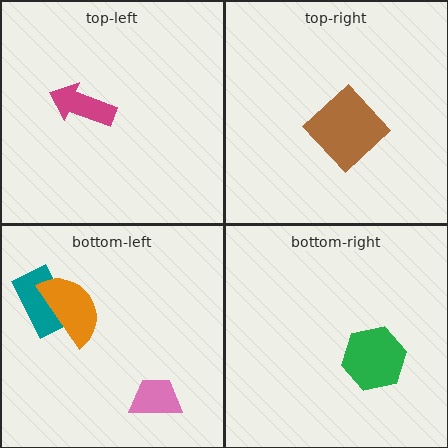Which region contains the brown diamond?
The top-right region.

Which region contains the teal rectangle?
The bottom-left region.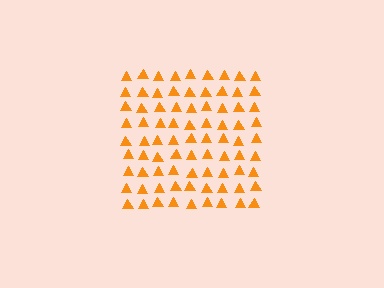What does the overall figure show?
The overall figure shows a square.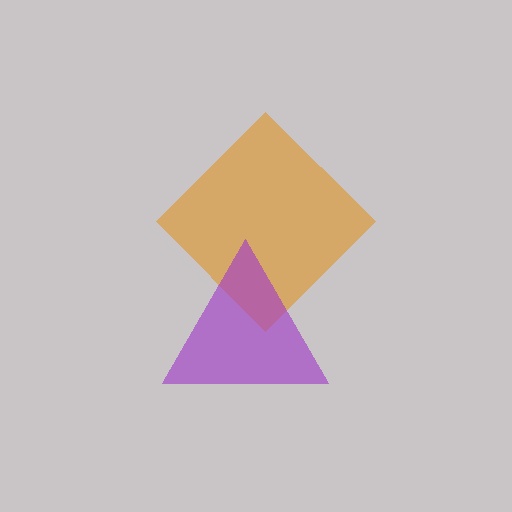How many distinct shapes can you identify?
There are 2 distinct shapes: an orange diamond, a purple triangle.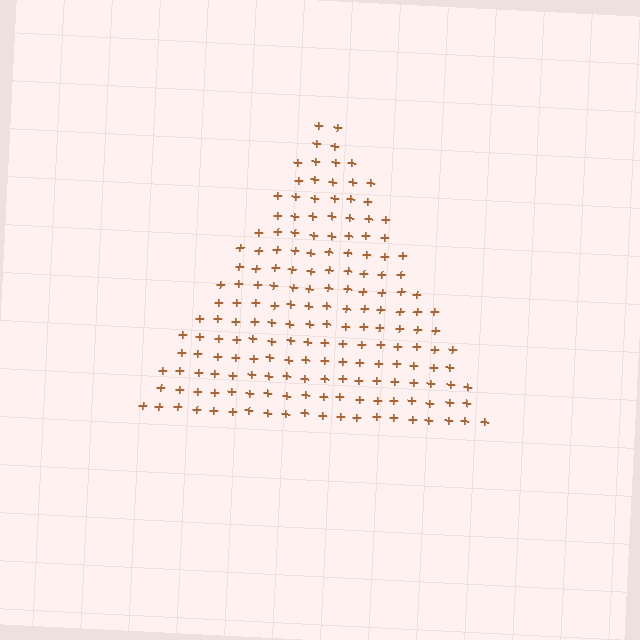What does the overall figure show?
The overall figure shows a triangle.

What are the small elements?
The small elements are plus signs.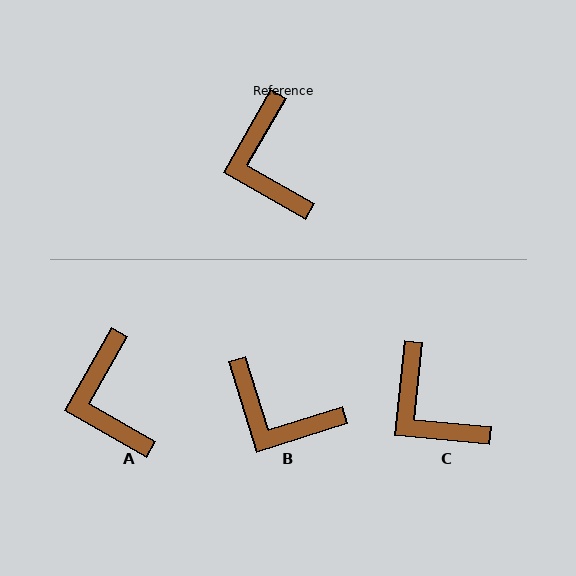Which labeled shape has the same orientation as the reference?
A.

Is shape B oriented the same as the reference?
No, it is off by about 47 degrees.